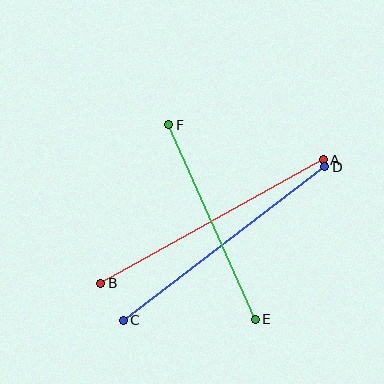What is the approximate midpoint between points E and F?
The midpoint is at approximately (212, 222) pixels.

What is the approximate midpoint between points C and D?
The midpoint is at approximately (224, 243) pixels.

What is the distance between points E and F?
The distance is approximately 213 pixels.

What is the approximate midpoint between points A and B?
The midpoint is at approximately (212, 222) pixels.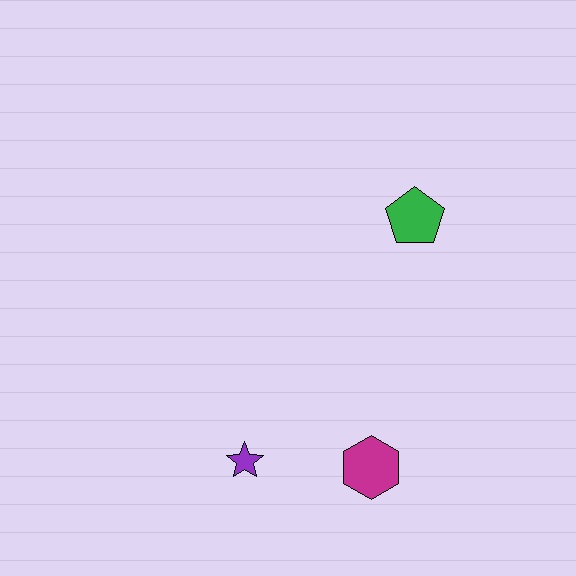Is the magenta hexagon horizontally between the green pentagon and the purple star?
Yes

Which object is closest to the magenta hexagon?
The purple star is closest to the magenta hexagon.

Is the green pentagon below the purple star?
No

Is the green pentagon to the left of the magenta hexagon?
No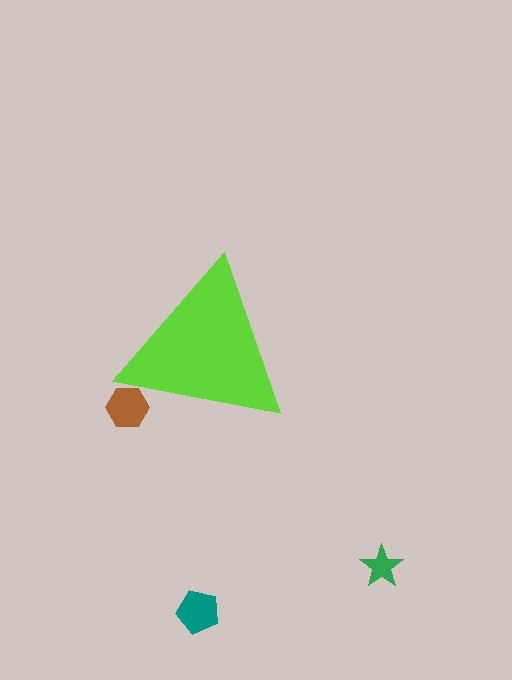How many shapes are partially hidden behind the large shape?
1 shape is partially hidden.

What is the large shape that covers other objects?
A lime triangle.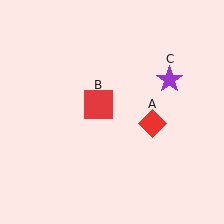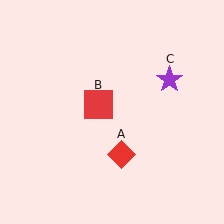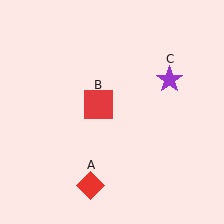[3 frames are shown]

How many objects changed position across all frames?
1 object changed position: red diamond (object A).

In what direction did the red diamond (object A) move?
The red diamond (object A) moved down and to the left.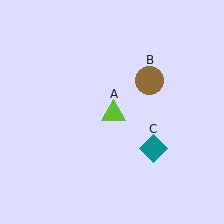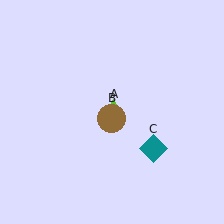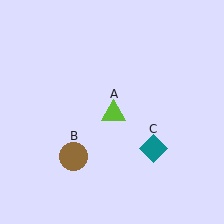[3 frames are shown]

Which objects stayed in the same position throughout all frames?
Lime triangle (object A) and teal diamond (object C) remained stationary.